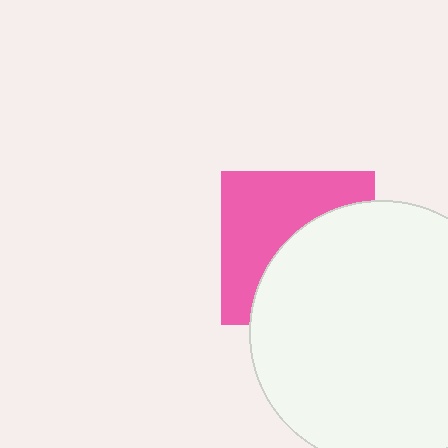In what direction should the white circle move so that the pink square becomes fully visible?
The white circle should move toward the lower-right. That is the shortest direction to clear the overlap and leave the pink square fully visible.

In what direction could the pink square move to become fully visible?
The pink square could move toward the upper-left. That would shift it out from behind the white circle entirely.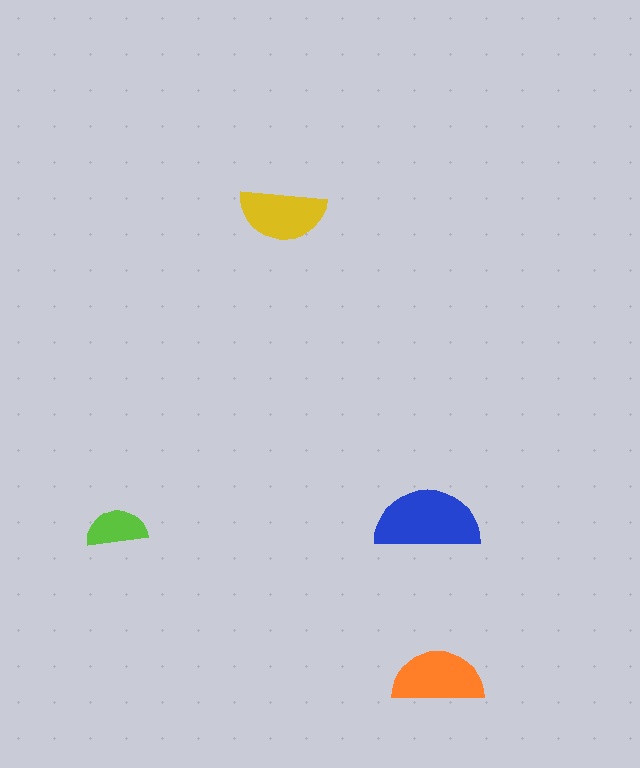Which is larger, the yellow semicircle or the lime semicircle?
The yellow one.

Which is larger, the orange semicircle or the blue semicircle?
The blue one.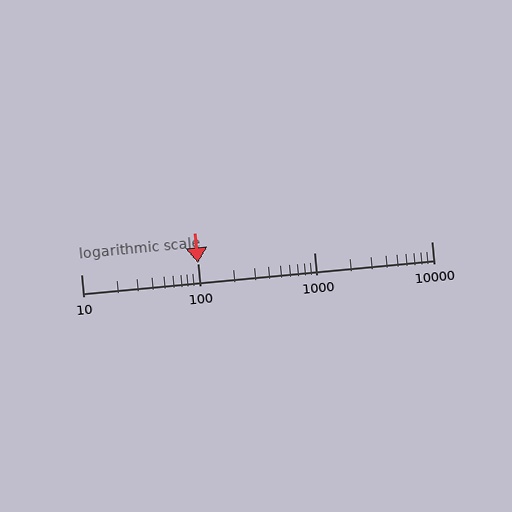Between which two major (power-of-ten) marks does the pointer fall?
The pointer is between 100 and 1000.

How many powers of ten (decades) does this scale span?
The scale spans 3 decades, from 10 to 10000.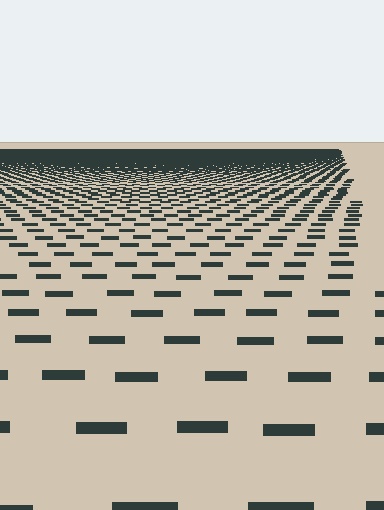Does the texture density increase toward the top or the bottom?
Density increases toward the top.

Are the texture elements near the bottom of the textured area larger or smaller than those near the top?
Larger. Near the bottom, elements are closer to the viewer and appear at a bigger on-screen size.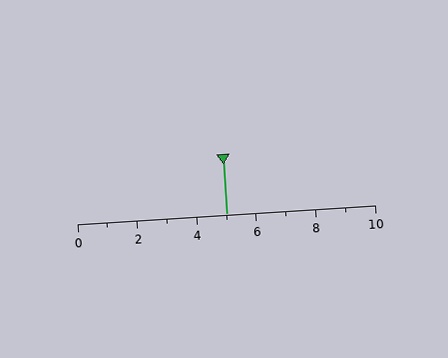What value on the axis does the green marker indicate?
The marker indicates approximately 5.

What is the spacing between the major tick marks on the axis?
The major ticks are spaced 2 apart.